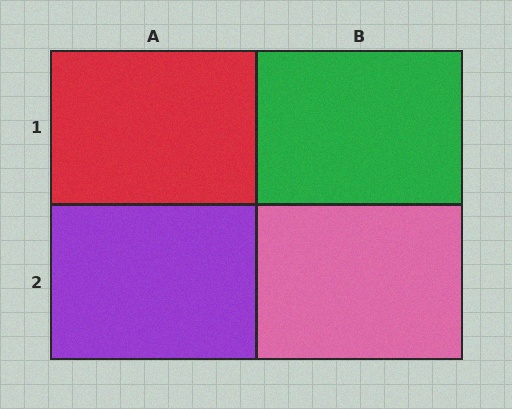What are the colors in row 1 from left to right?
Red, green.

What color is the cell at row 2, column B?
Pink.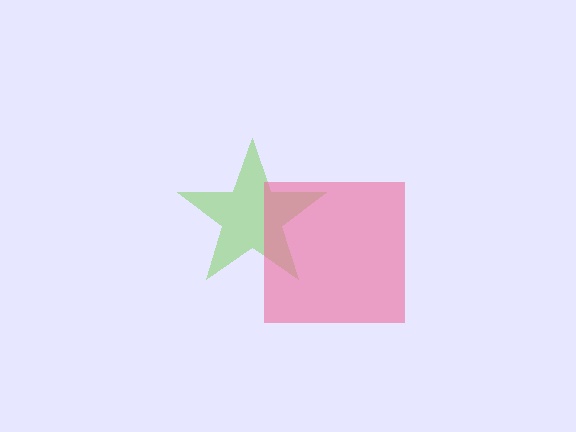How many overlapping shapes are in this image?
There are 2 overlapping shapes in the image.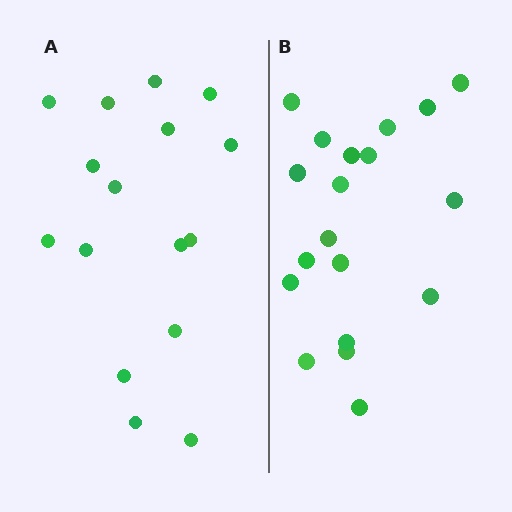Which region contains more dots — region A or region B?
Region B (the right region) has more dots.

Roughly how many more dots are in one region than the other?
Region B has just a few more — roughly 2 or 3 more dots than region A.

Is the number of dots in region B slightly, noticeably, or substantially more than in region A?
Region B has only slightly more — the two regions are fairly close. The ratio is roughly 1.2 to 1.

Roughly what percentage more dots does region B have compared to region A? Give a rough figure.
About 20% more.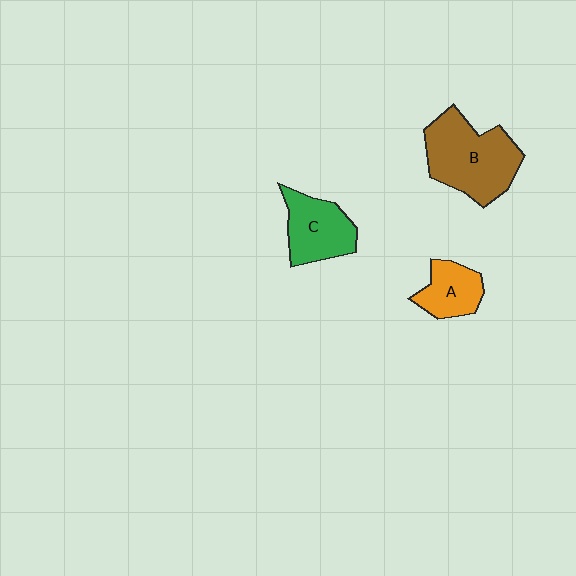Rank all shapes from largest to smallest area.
From largest to smallest: B (brown), C (green), A (orange).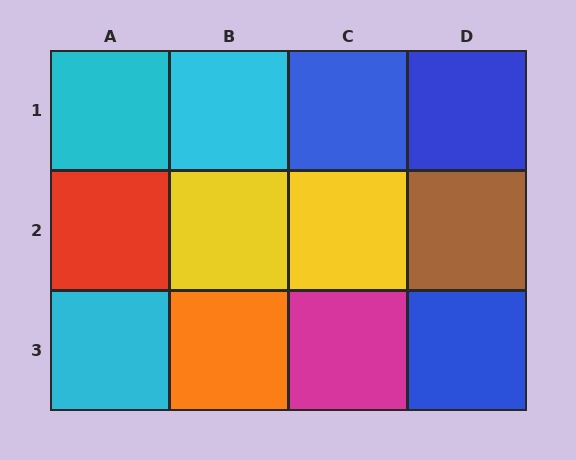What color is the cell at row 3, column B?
Orange.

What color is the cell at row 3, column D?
Blue.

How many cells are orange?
1 cell is orange.